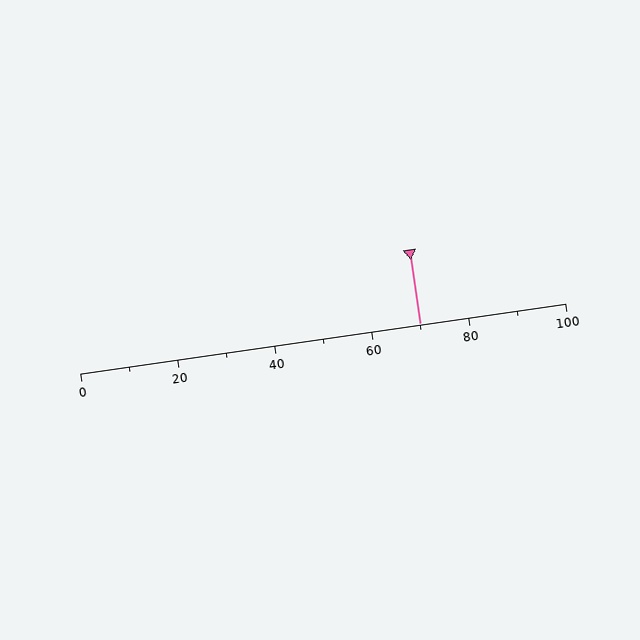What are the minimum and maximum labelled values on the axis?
The axis runs from 0 to 100.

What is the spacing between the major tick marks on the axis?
The major ticks are spaced 20 apart.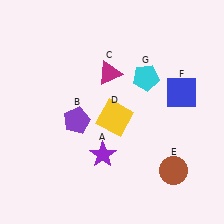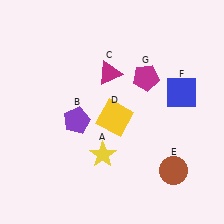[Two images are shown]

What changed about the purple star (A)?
In Image 1, A is purple. In Image 2, it changed to yellow.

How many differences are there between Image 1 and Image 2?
There are 2 differences between the two images.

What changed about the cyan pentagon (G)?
In Image 1, G is cyan. In Image 2, it changed to magenta.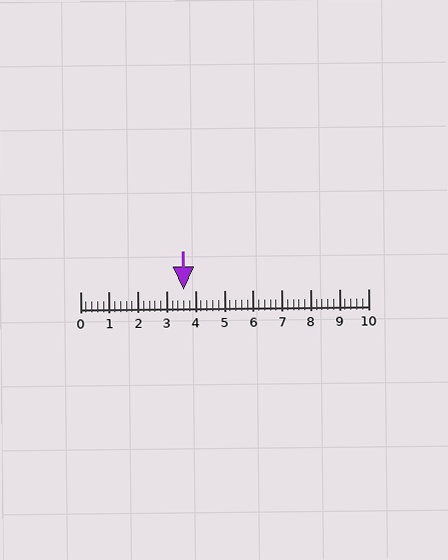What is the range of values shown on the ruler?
The ruler shows values from 0 to 10.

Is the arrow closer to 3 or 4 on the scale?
The arrow is closer to 4.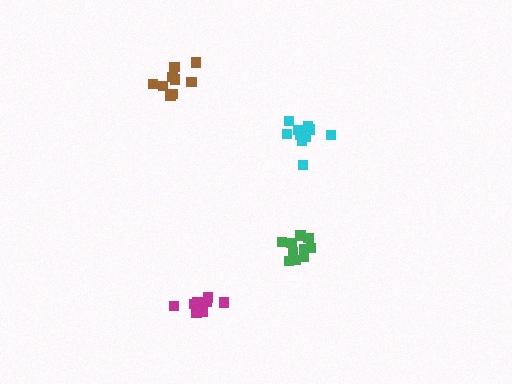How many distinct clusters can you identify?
There are 4 distinct clusters.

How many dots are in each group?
Group 1: 10 dots, Group 2: 8 dots, Group 3: 10 dots, Group 4: 9 dots (37 total).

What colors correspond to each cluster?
The clusters are colored: cyan, magenta, green, brown.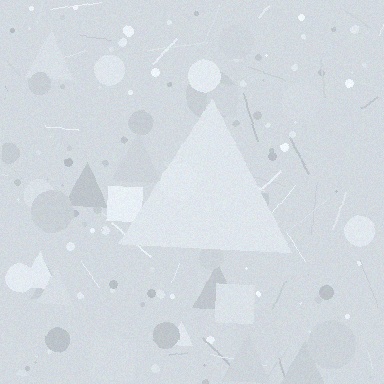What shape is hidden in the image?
A triangle is hidden in the image.